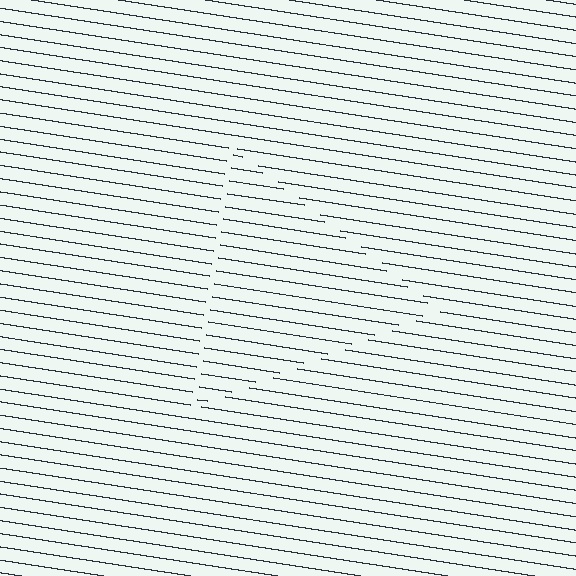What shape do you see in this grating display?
An illusory triangle. The interior of the shape contains the same grating, shifted by half a period — the contour is defined by the phase discontinuity where line-ends from the inner and outer gratings abut.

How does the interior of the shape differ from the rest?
The interior of the shape contains the same grating, shifted by half a period — the contour is defined by the phase discontinuity where line-ends from the inner and outer gratings abut.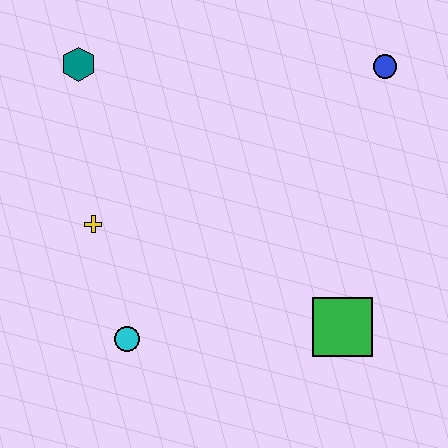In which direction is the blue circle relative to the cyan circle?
The blue circle is above the cyan circle.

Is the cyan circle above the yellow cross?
No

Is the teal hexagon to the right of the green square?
No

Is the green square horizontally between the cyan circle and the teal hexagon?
No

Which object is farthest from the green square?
The teal hexagon is farthest from the green square.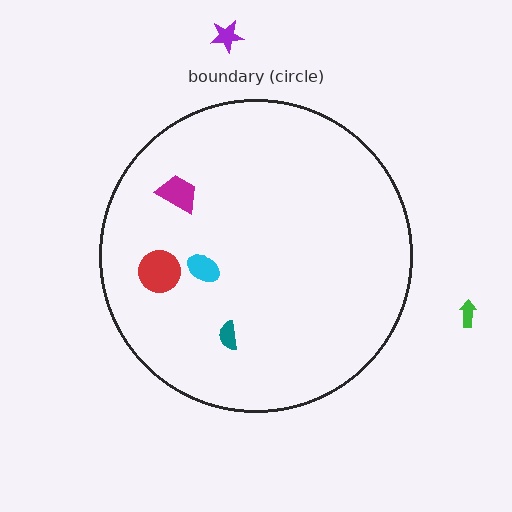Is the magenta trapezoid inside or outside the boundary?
Inside.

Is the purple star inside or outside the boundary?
Outside.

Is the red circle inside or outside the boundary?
Inside.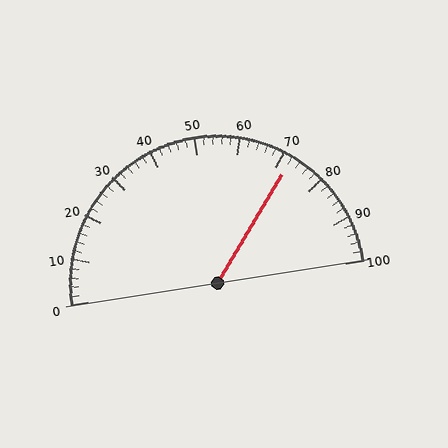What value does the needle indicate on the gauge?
The needle indicates approximately 72.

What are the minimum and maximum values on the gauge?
The gauge ranges from 0 to 100.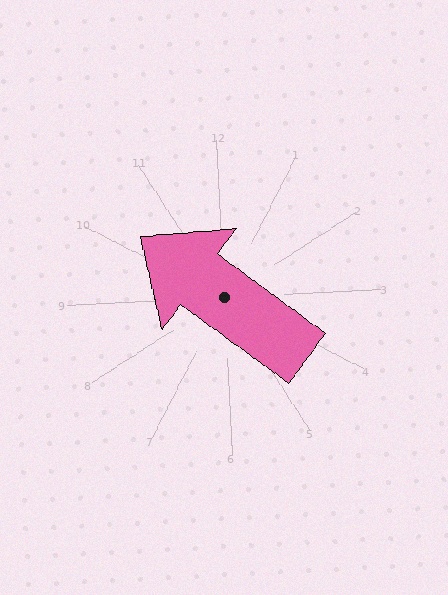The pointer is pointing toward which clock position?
Roughly 10 o'clock.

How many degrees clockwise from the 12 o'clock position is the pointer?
Approximately 309 degrees.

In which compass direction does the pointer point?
Northwest.